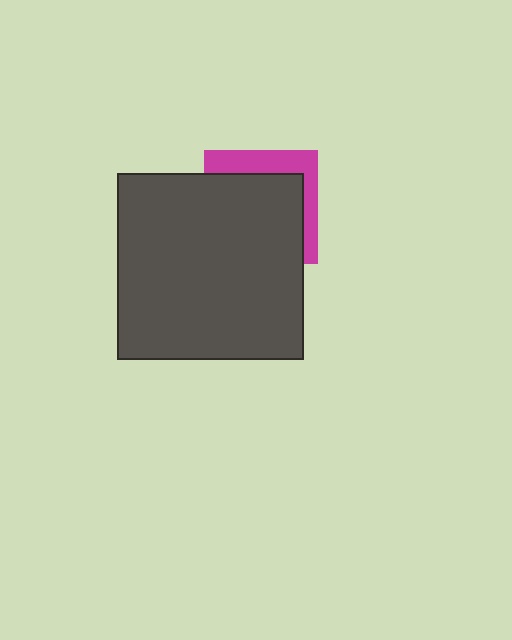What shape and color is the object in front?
The object in front is a dark gray square.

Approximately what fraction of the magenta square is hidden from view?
Roughly 69% of the magenta square is hidden behind the dark gray square.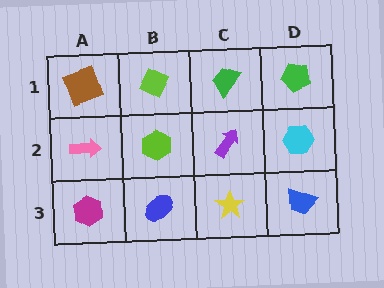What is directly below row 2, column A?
A magenta hexagon.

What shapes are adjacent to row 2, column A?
A brown square (row 1, column A), a magenta hexagon (row 3, column A), a lime hexagon (row 2, column B).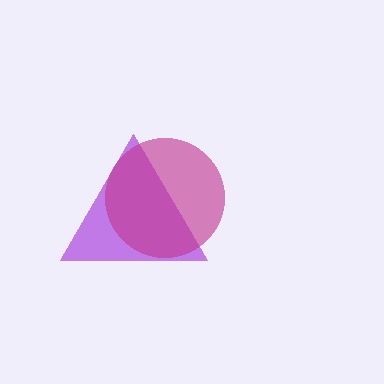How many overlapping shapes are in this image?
There are 2 overlapping shapes in the image.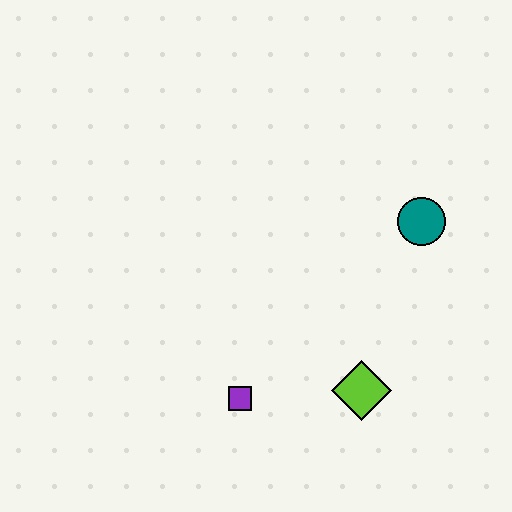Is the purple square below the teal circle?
Yes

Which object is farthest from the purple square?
The teal circle is farthest from the purple square.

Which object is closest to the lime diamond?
The purple square is closest to the lime diamond.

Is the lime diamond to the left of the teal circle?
Yes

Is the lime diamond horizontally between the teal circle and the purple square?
Yes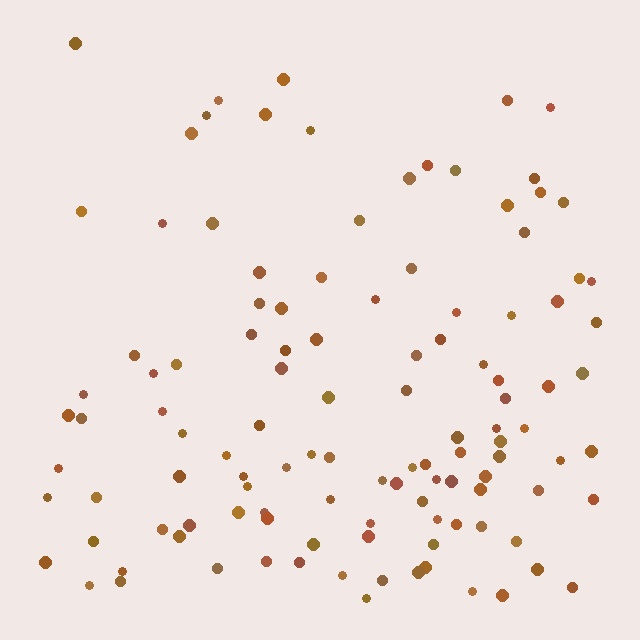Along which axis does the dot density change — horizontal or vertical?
Vertical.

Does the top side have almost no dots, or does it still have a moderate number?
Still a moderate number, just noticeably fewer than the bottom.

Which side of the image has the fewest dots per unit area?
The top.